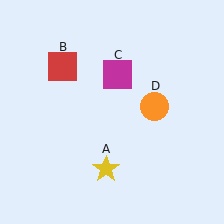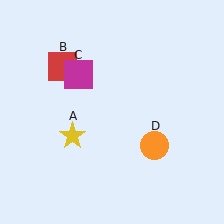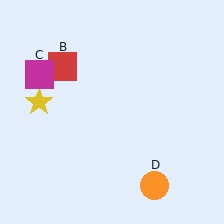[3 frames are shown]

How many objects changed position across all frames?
3 objects changed position: yellow star (object A), magenta square (object C), orange circle (object D).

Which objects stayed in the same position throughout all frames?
Red square (object B) remained stationary.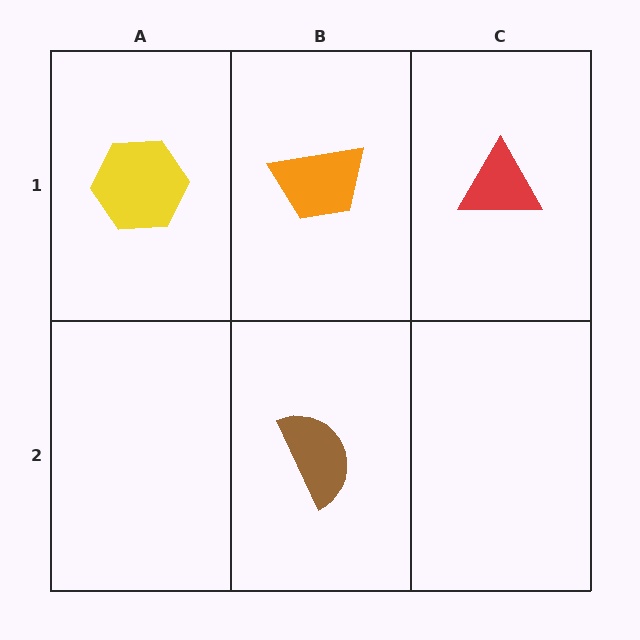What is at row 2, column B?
A brown semicircle.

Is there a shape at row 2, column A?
No, that cell is empty.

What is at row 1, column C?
A red triangle.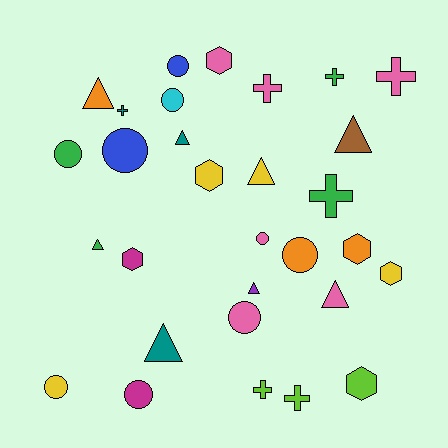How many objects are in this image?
There are 30 objects.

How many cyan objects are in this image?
There is 1 cyan object.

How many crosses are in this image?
There are 7 crosses.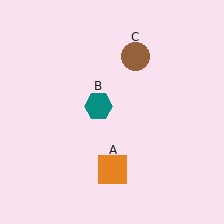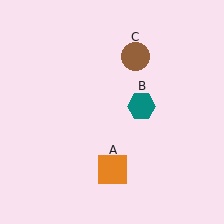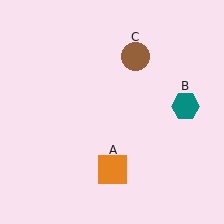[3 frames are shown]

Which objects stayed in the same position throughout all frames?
Orange square (object A) and brown circle (object C) remained stationary.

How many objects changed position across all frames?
1 object changed position: teal hexagon (object B).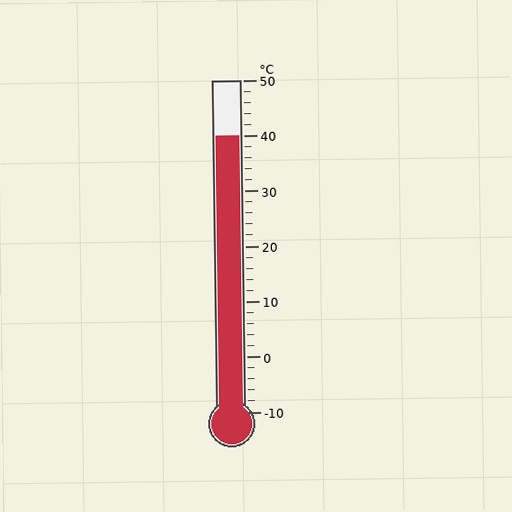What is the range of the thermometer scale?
The thermometer scale ranges from -10°C to 50°C.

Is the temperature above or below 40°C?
The temperature is at 40°C.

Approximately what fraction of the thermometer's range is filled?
The thermometer is filled to approximately 85% of its range.